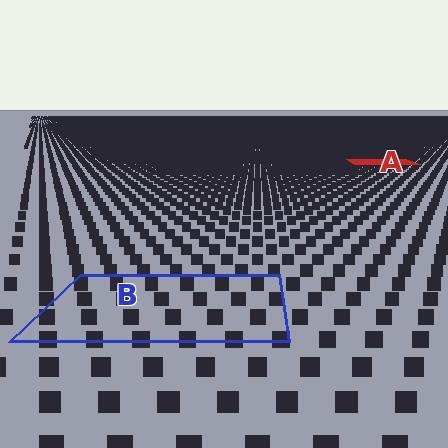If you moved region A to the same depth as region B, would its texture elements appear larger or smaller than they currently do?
They would appear larger. At a closer depth, the same texture elements are projected at a bigger on-screen size.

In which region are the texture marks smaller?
The texture marks are smaller in region A, because it is farther away.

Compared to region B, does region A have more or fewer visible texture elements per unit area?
Region A has more texture elements per unit area — they are packed more densely because it is farther away.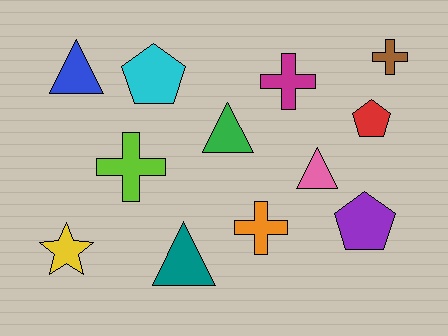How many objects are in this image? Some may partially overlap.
There are 12 objects.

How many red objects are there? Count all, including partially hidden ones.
There is 1 red object.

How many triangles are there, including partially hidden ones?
There are 4 triangles.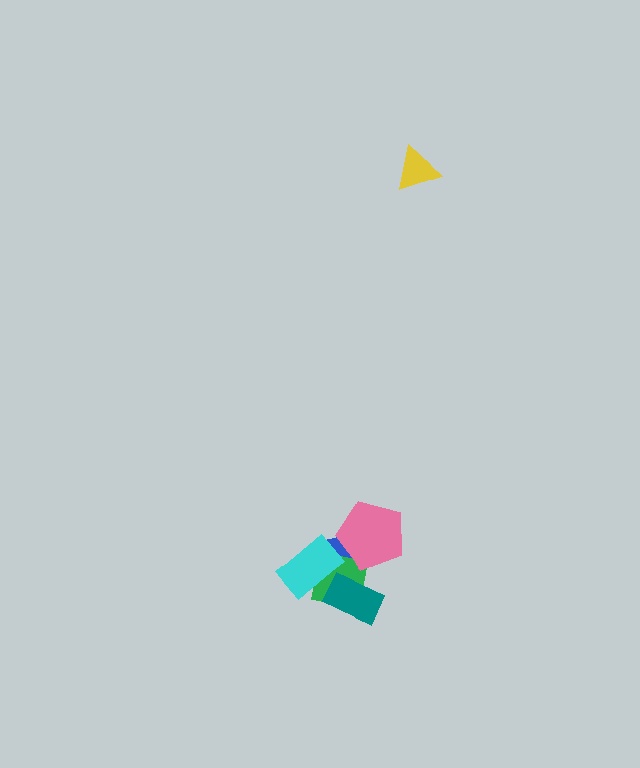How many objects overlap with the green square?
4 objects overlap with the green square.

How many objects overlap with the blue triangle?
4 objects overlap with the blue triangle.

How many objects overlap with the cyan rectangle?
2 objects overlap with the cyan rectangle.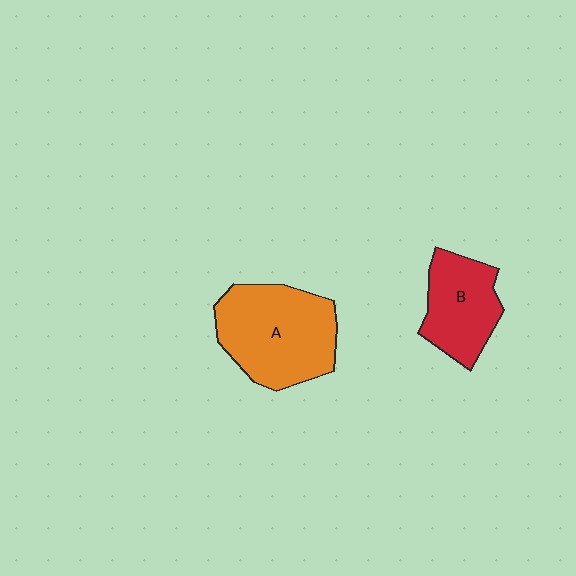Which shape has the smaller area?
Shape B (red).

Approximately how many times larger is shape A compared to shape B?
Approximately 1.5 times.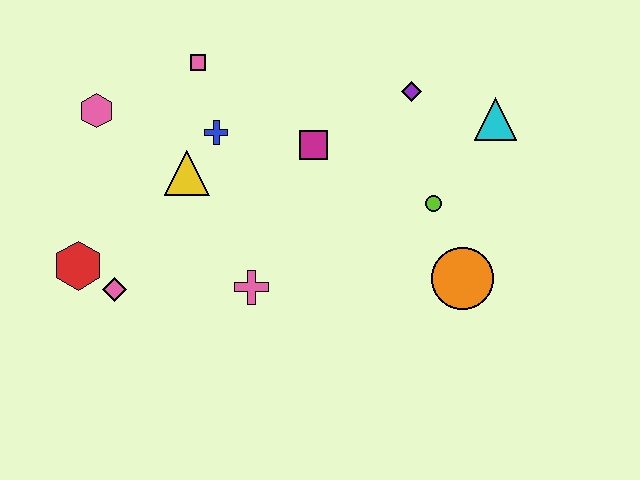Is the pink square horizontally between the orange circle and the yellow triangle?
Yes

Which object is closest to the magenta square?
The blue cross is closest to the magenta square.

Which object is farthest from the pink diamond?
The cyan triangle is farthest from the pink diamond.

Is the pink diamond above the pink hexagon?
No